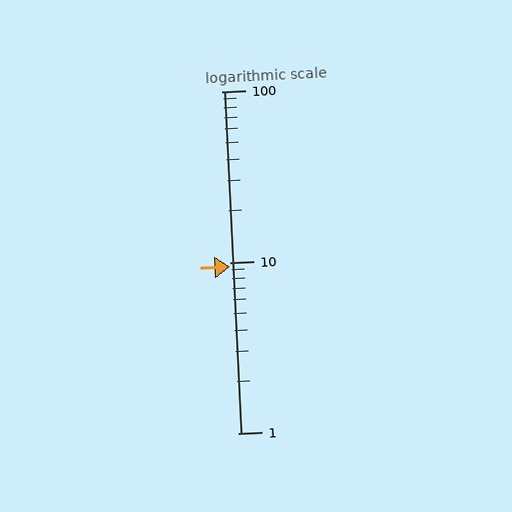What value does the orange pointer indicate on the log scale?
The pointer indicates approximately 9.4.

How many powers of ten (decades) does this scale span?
The scale spans 2 decades, from 1 to 100.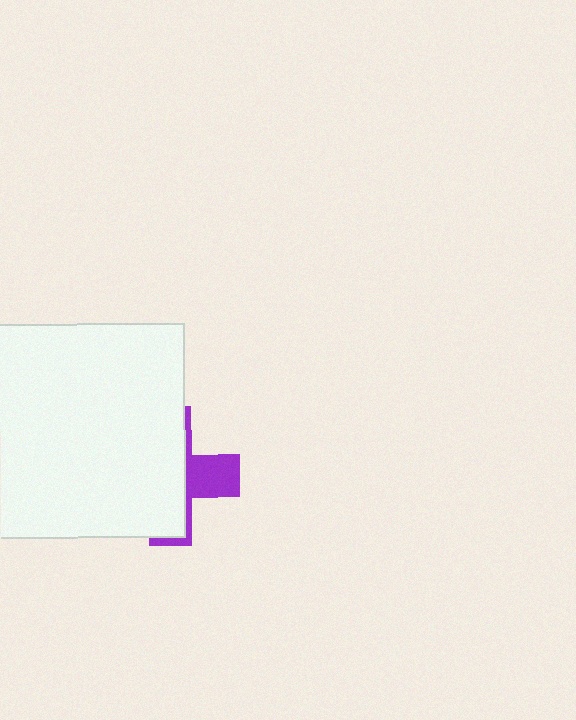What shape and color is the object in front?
The object in front is a white rectangle.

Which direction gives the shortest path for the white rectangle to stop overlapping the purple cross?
Moving left gives the shortest separation.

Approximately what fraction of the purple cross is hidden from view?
Roughly 69% of the purple cross is hidden behind the white rectangle.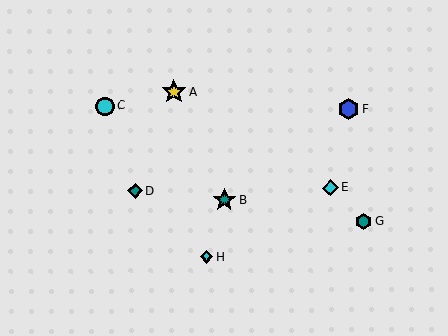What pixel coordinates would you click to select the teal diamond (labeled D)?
Click at (135, 191) to select the teal diamond D.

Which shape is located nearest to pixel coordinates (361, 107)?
The blue hexagon (labeled F) at (348, 109) is nearest to that location.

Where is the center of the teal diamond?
The center of the teal diamond is at (135, 191).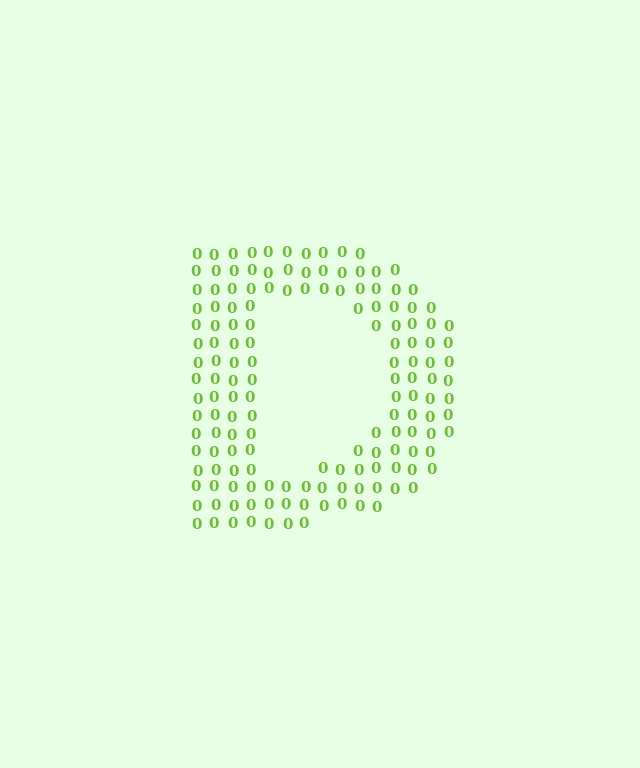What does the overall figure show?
The overall figure shows the letter D.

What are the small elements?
The small elements are digit 0's.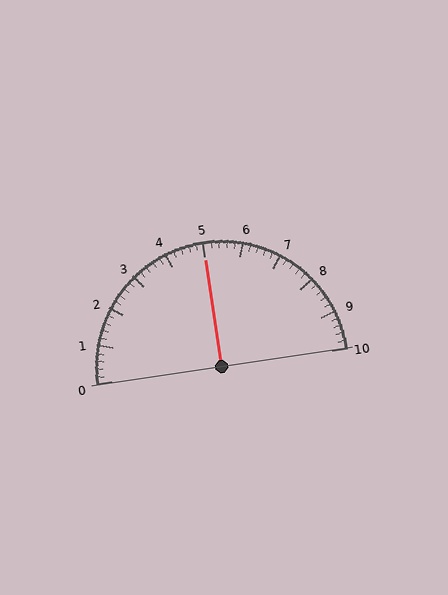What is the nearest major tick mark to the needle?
The nearest major tick mark is 5.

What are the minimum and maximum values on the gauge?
The gauge ranges from 0 to 10.